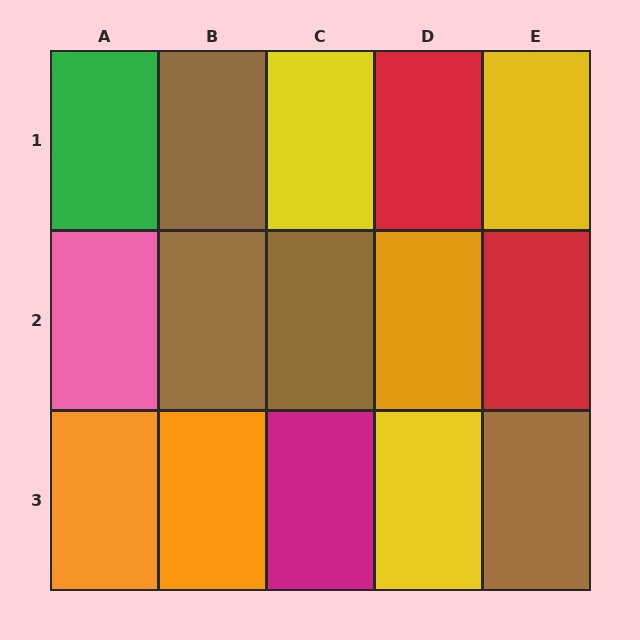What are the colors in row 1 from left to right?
Green, brown, yellow, red, yellow.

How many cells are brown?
4 cells are brown.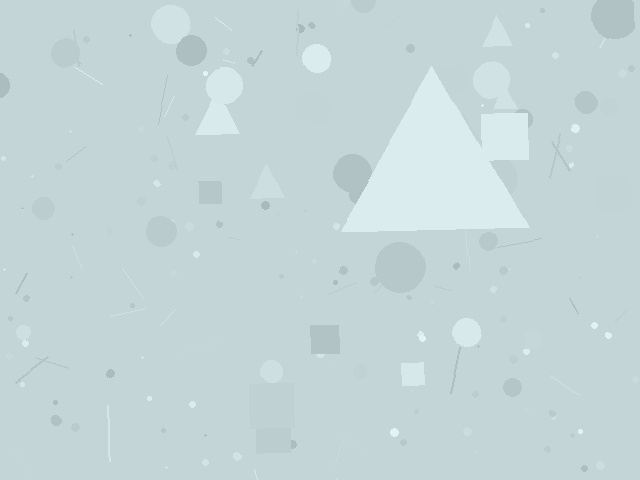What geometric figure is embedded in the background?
A triangle is embedded in the background.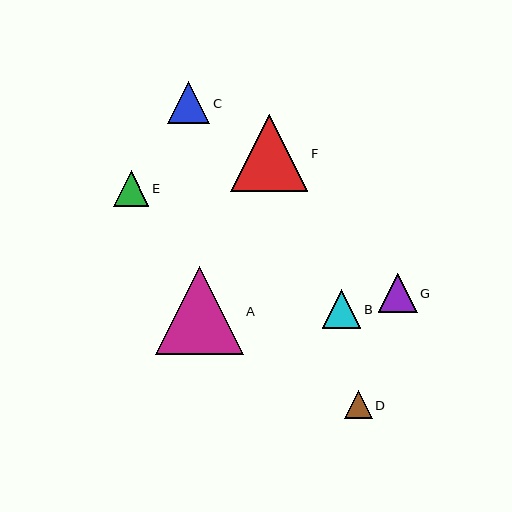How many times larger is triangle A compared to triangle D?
Triangle A is approximately 3.1 times the size of triangle D.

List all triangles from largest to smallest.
From largest to smallest: A, F, C, G, B, E, D.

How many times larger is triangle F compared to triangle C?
Triangle F is approximately 1.9 times the size of triangle C.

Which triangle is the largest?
Triangle A is the largest with a size of approximately 88 pixels.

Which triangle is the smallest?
Triangle D is the smallest with a size of approximately 28 pixels.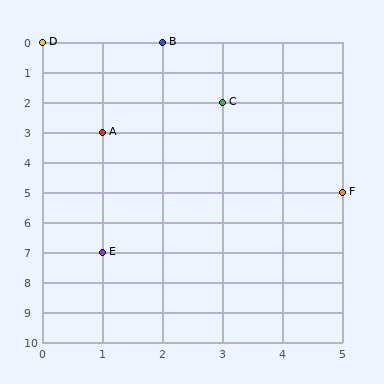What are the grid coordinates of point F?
Point F is at grid coordinates (5, 5).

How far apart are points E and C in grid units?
Points E and C are 2 columns and 5 rows apart (about 5.4 grid units diagonally).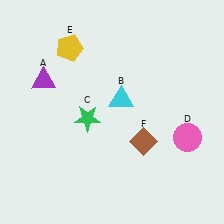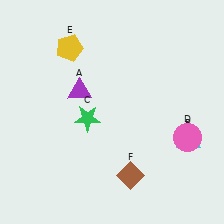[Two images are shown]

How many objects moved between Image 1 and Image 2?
3 objects moved between the two images.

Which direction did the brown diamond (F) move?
The brown diamond (F) moved down.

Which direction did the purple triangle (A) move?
The purple triangle (A) moved right.